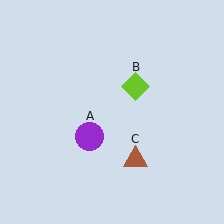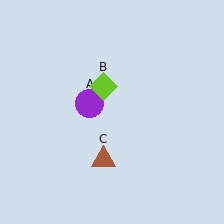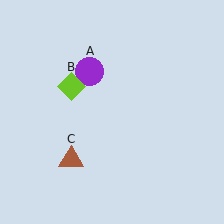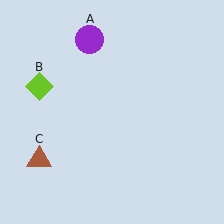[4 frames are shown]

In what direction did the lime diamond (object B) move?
The lime diamond (object B) moved left.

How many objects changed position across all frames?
3 objects changed position: purple circle (object A), lime diamond (object B), brown triangle (object C).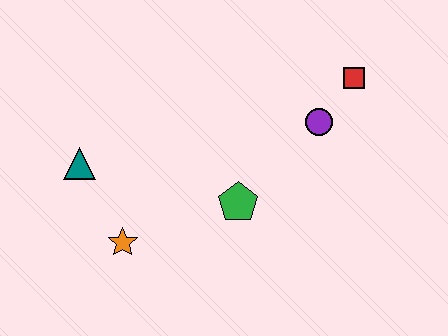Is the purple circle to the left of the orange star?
No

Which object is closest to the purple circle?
The red square is closest to the purple circle.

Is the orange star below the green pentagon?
Yes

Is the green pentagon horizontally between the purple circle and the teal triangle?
Yes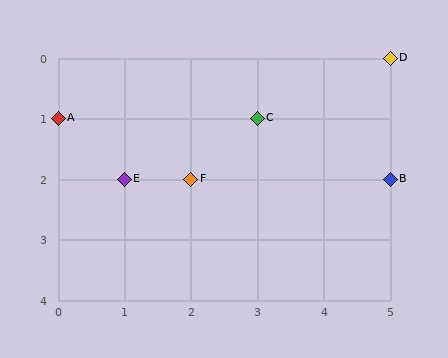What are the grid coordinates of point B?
Point B is at grid coordinates (5, 2).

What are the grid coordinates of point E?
Point E is at grid coordinates (1, 2).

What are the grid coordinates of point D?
Point D is at grid coordinates (5, 0).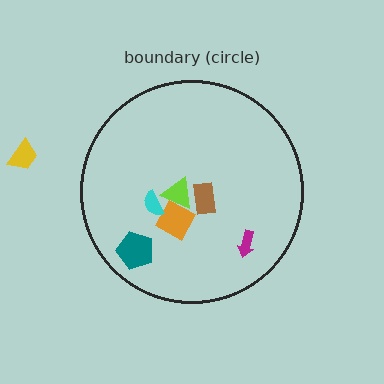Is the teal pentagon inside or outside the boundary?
Inside.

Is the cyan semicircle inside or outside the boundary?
Inside.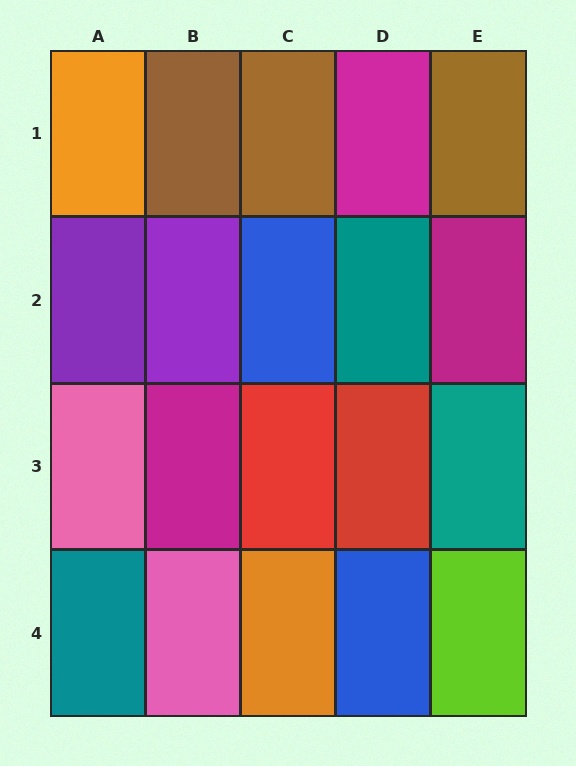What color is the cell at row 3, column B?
Magenta.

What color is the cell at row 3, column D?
Red.